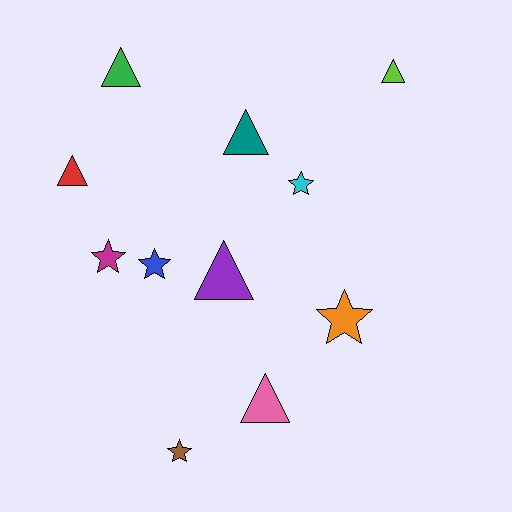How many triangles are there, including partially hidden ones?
There are 6 triangles.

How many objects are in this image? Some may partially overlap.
There are 11 objects.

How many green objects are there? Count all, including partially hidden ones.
There is 1 green object.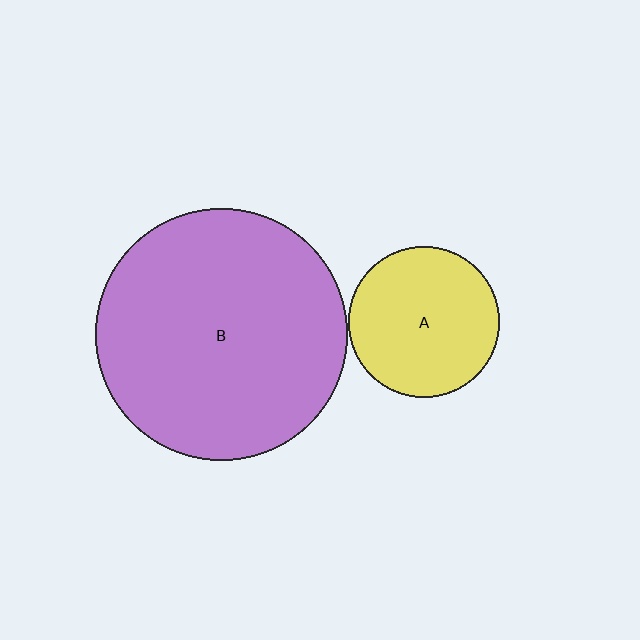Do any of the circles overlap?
No, none of the circles overlap.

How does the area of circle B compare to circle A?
Approximately 2.8 times.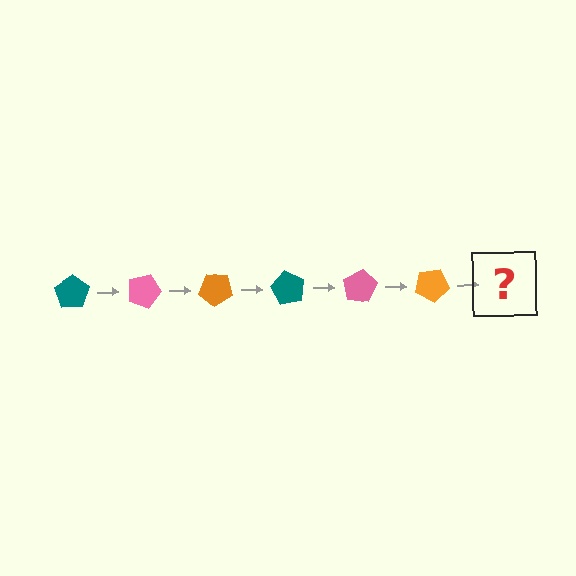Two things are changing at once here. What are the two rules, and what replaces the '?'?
The two rules are that it rotates 20 degrees each step and the color cycles through teal, pink, and orange. The '?' should be a teal pentagon, rotated 120 degrees from the start.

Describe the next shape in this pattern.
It should be a teal pentagon, rotated 120 degrees from the start.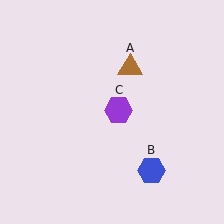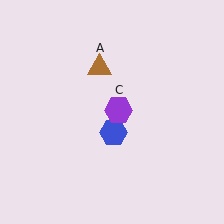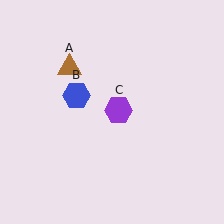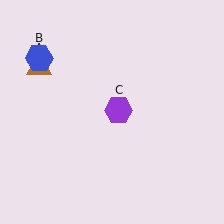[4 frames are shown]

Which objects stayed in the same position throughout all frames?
Purple hexagon (object C) remained stationary.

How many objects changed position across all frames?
2 objects changed position: brown triangle (object A), blue hexagon (object B).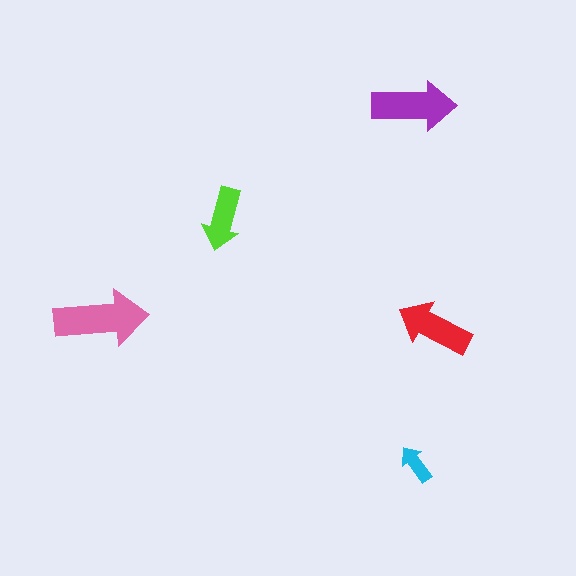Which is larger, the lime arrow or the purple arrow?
The purple one.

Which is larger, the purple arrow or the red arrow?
The purple one.